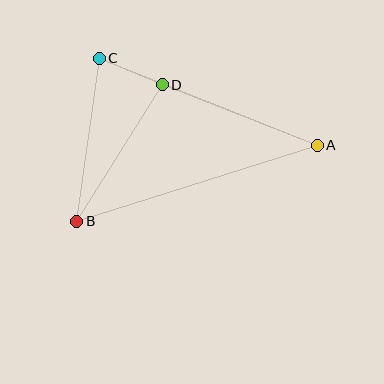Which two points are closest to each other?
Points C and D are closest to each other.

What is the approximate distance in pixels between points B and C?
The distance between B and C is approximately 164 pixels.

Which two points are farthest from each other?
Points A and B are farthest from each other.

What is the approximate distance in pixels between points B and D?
The distance between B and D is approximately 161 pixels.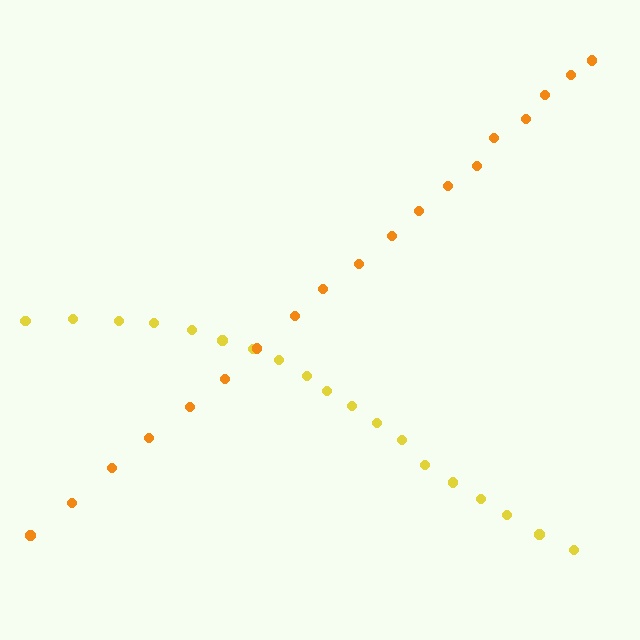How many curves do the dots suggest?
There are 2 distinct paths.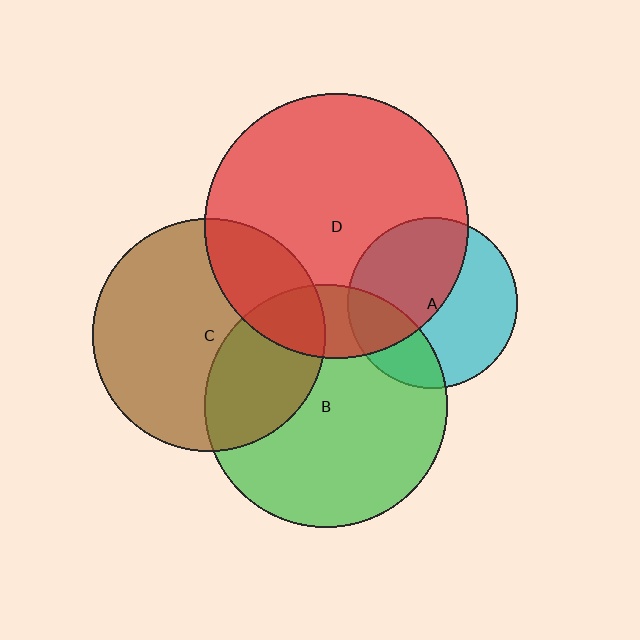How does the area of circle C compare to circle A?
Approximately 1.9 times.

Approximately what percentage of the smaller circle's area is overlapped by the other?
Approximately 35%.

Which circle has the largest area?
Circle D (red).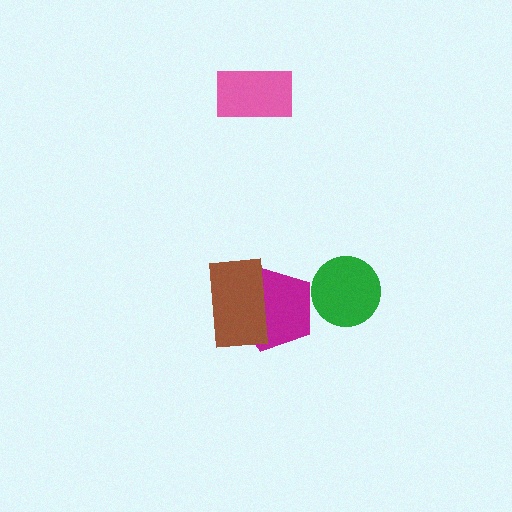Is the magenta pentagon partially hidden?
Yes, it is partially covered by another shape.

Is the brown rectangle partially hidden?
No, no other shape covers it.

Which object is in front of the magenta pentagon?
The brown rectangle is in front of the magenta pentagon.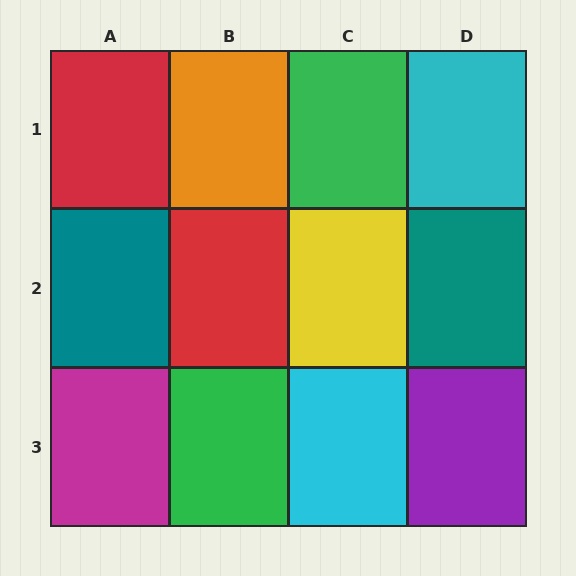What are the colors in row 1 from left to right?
Red, orange, green, cyan.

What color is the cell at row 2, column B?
Red.